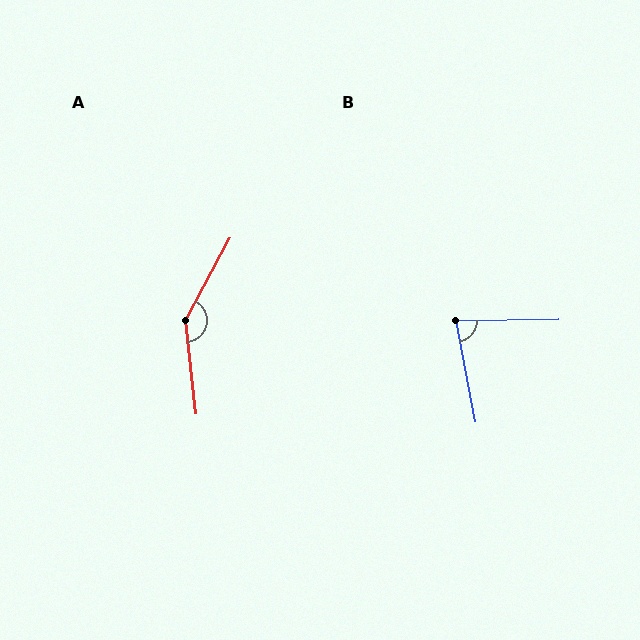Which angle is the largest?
A, at approximately 146 degrees.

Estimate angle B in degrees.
Approximately 80 degrees.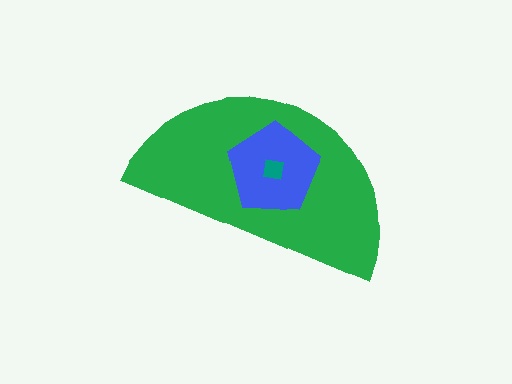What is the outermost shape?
The green semicircle.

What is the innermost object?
The teal square.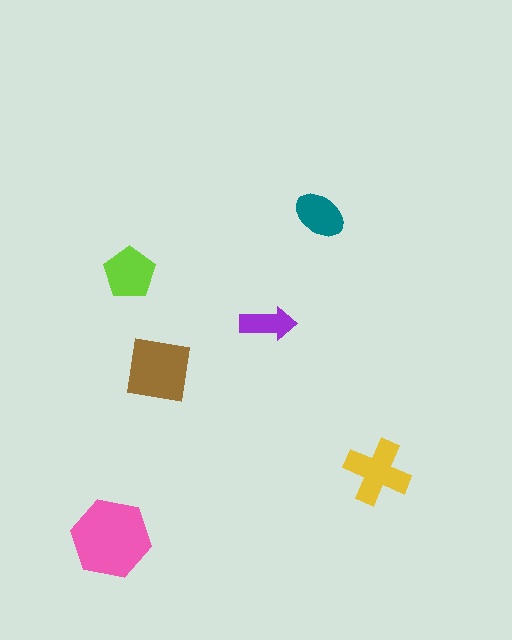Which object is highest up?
The teal ellipse is topmost.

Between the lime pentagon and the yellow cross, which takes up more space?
The yellow cross.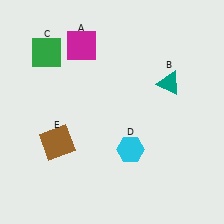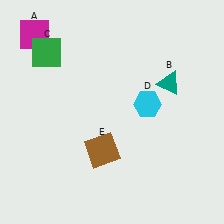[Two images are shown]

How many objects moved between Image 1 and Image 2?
3 objects moved between the two images.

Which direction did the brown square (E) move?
The brown square (E) moved right.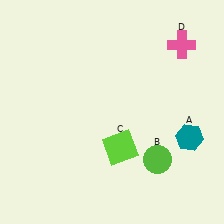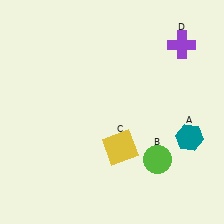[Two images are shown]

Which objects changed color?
C changed from lime to yellow. D changed from pink to purple.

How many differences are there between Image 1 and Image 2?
There are 2 differences between the two images.